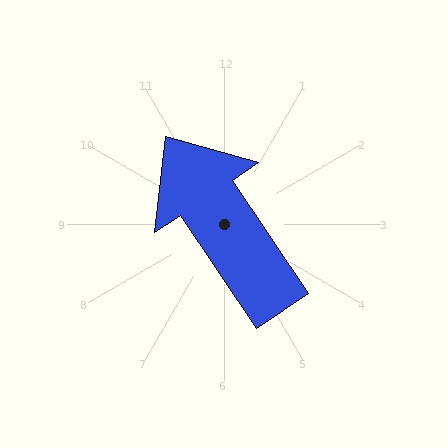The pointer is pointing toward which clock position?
Roughly 11 o'clock.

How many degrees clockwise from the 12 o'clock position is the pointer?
Approximately 326 degrees.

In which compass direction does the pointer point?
Northwest.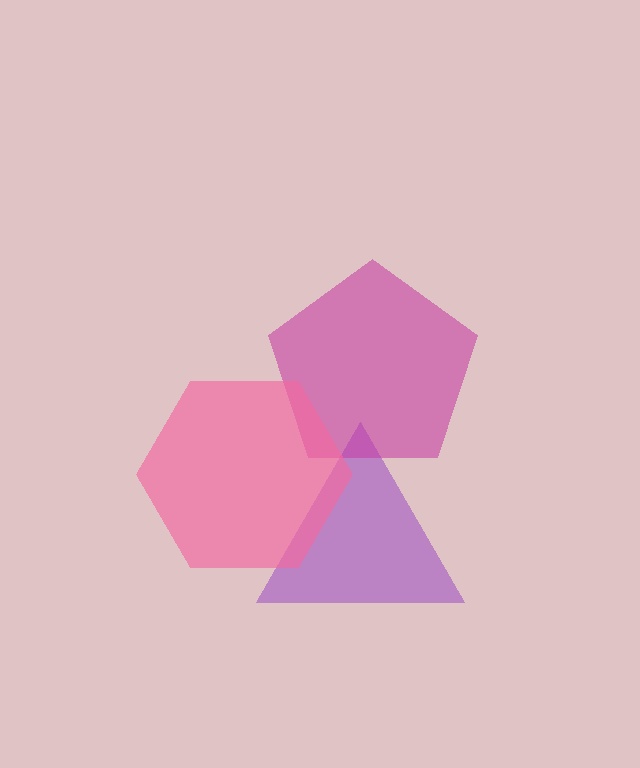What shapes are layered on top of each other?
The layered shapes are: a purple triangle, a magenta pentagon, a pink hexagon.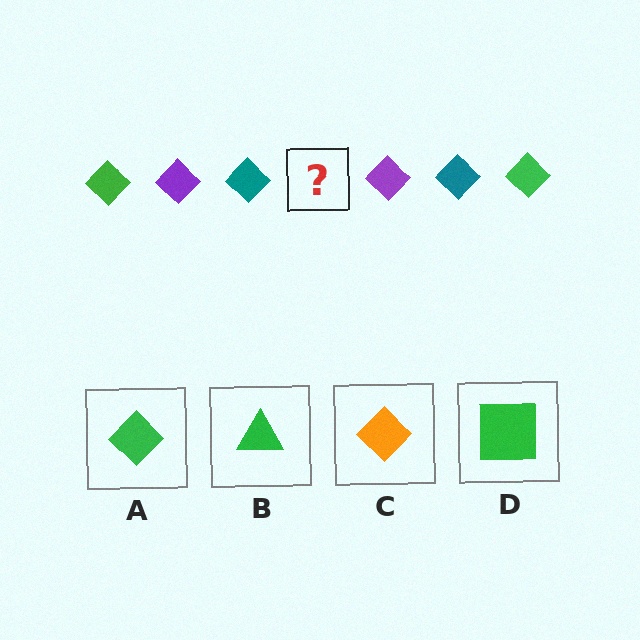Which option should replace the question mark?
Option A.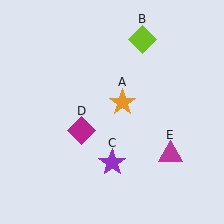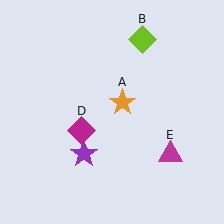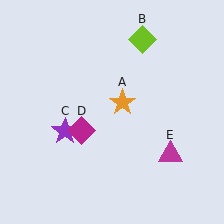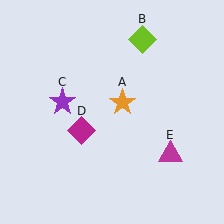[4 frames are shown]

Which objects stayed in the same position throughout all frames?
Orange star (object A) and lime diamond (object B) and magenta diamond (object D) and magenta triangle (object E) remained stationary.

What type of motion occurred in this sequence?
The purple star (object C) rotated clockwise around the center of the scene.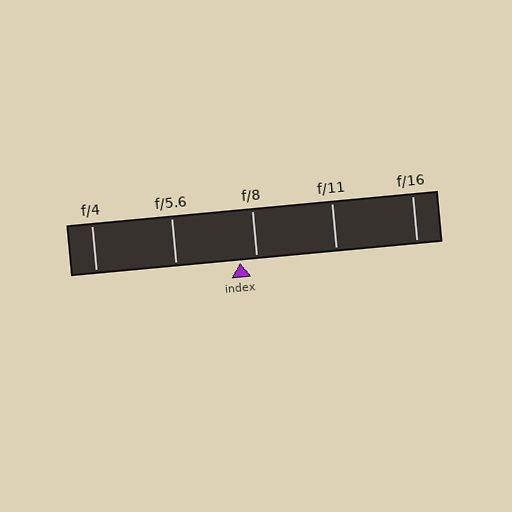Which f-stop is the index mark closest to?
The index mark is closest to f/8.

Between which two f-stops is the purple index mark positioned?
The index mark is between f/5.6 and f/8.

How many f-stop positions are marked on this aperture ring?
There are 5 f-stop positions marked.